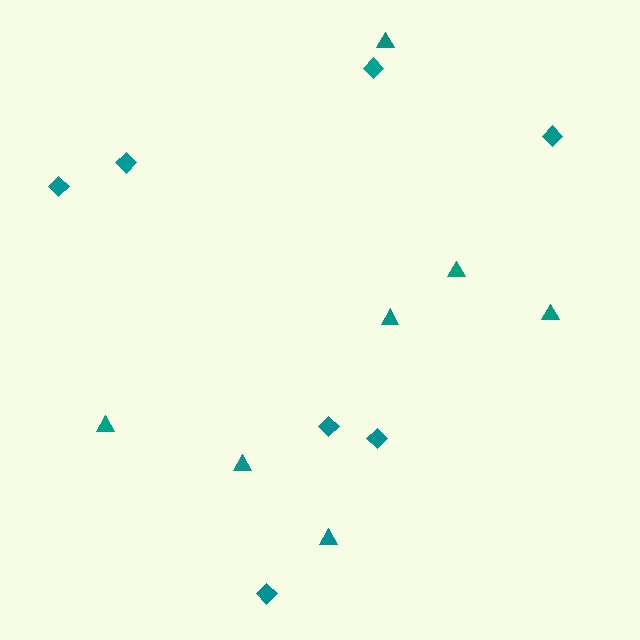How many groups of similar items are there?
There are 2 groups: one group of triangles (7) and one group of diamonds (7).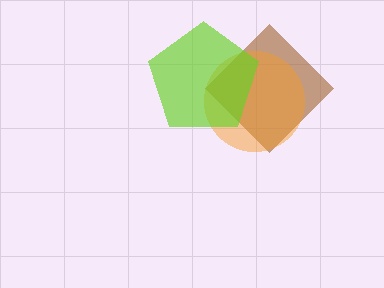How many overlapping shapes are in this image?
There are 3 overlapping shapes in the image.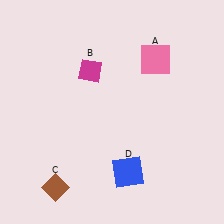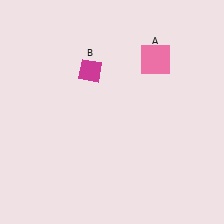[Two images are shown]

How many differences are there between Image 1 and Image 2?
There are 2 differences between the two images.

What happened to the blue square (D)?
The blue square (D) was removed in Image 2. It was in the bottom-right area of Image 1.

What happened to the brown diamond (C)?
The brown diamond (C) was removed in Image 2. It was in the bottom-left area of Image 1.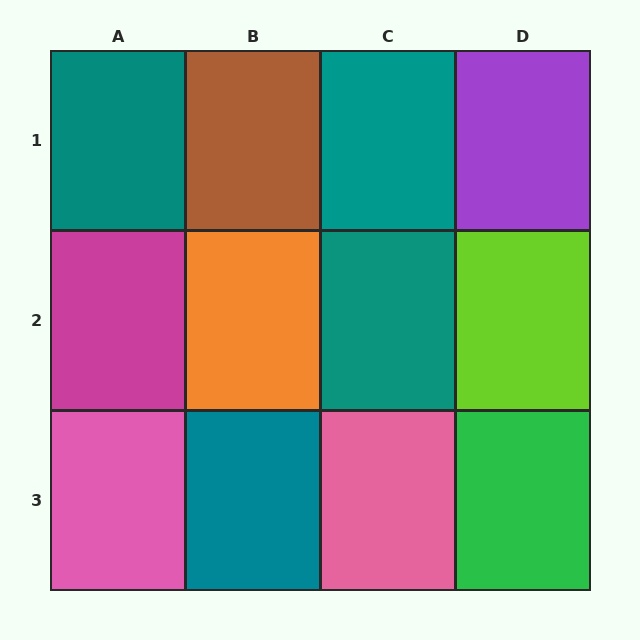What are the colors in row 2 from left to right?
Magenta, orange, teal, lime.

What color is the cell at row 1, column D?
Purple.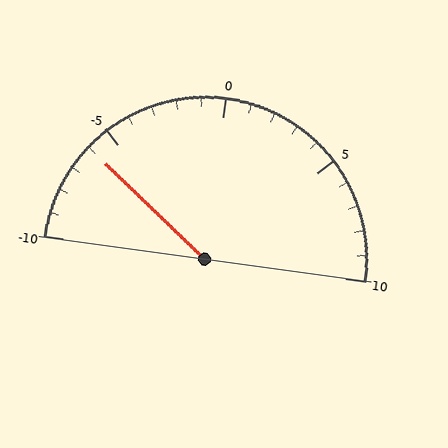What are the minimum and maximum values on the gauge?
The gauge ranges from -10 to 10.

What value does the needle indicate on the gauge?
The needle indicates approximately -6.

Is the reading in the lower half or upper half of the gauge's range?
The reading is in the lower half of the range (-10 to 10).